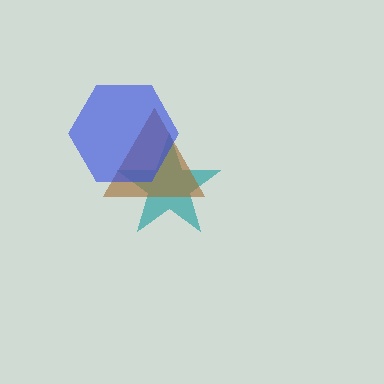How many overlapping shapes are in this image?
There are 3 overlapping shapes in the image.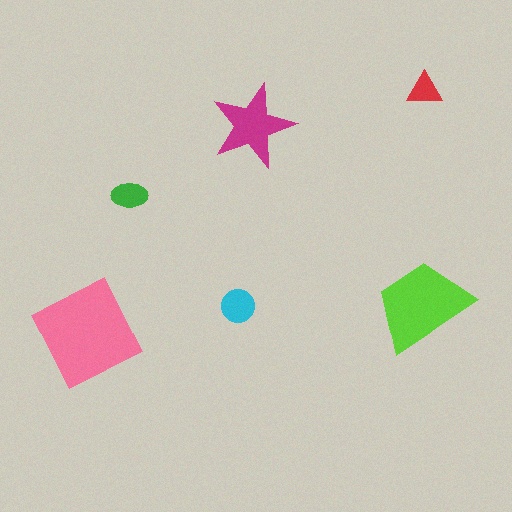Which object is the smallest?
The red triangle.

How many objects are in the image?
There are 6 objects in the image.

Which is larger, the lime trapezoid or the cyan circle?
The lime trapezoid.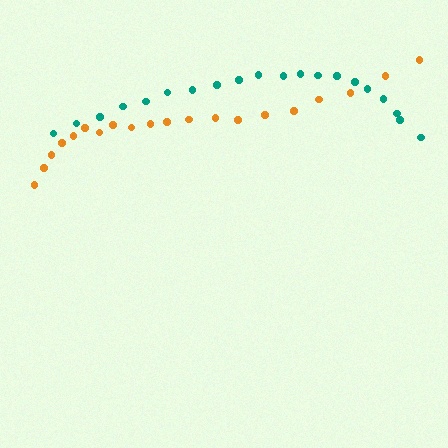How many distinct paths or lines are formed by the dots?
There are 2 distinct paths.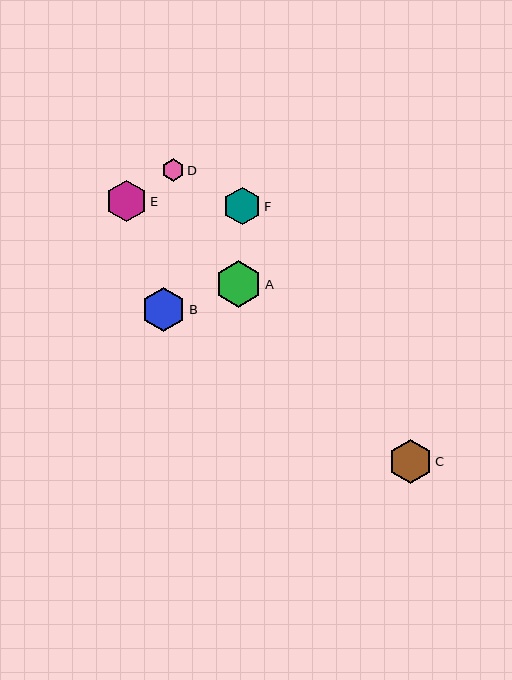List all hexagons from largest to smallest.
From largest to smallest: A, B, C, E, F, D.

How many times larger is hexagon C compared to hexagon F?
Hexagon C is approximately 1.2 times the size of hexagon F.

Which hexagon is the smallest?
Hexagon D is the smallest with a size of approximately 22 pixels.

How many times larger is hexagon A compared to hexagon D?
Hexagon A is approximately 2.1 times the size of hexagon D.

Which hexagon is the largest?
Hexagon A is the largest with a size of approximately 47 pixels.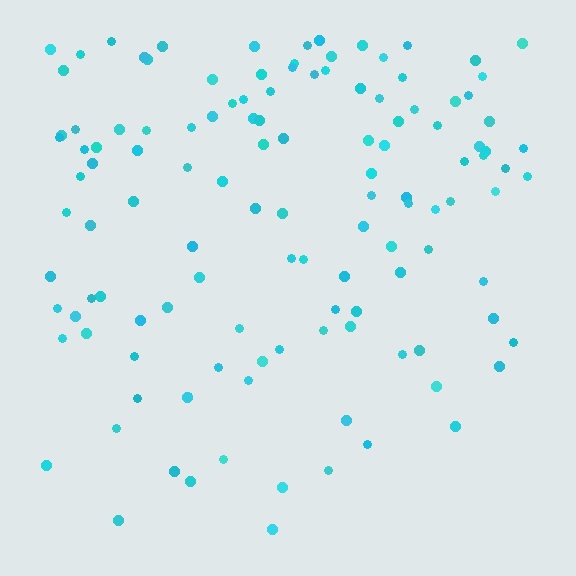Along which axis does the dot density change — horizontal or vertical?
Vertical.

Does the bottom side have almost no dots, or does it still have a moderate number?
Still a moderate number, just noticeably fewer than the top.